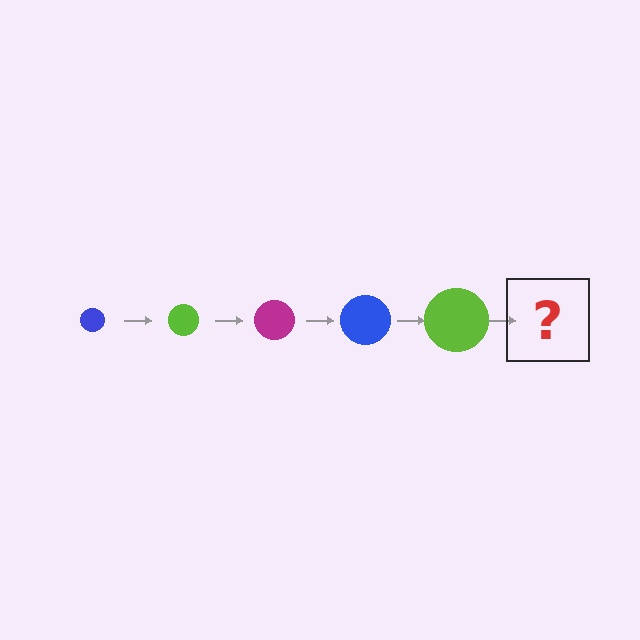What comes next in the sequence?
The next element should be a magenta circle, larger than the previous one.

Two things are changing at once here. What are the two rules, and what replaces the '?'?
The two rules are that the circle grows larger each step and the color cycles through blue, lime, and magenta. The '?' should be a magenta circle, larger than the previous one.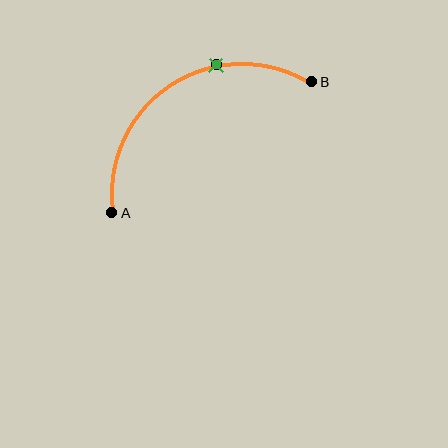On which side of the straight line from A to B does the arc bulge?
The arc bulges above the straight line connecting A and B.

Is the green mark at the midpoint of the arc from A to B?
No. The green mark lies on the arc but is closer to endpoint B. The arc midpoint would be at the point on the curve equidistant along the arc from both A and B.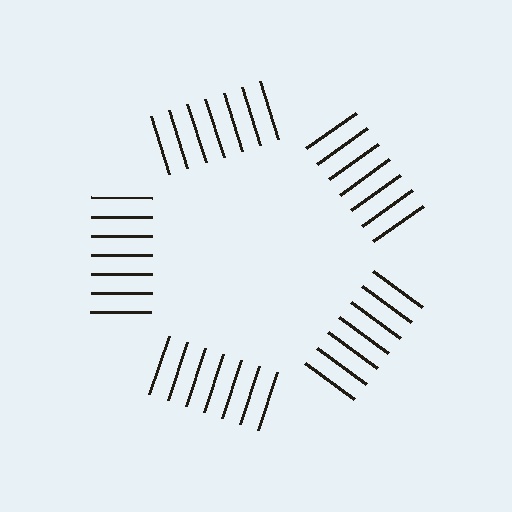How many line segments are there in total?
35 — 7 along each of the 5 edges.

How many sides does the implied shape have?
5 sides — the line-ends trace a pentagon.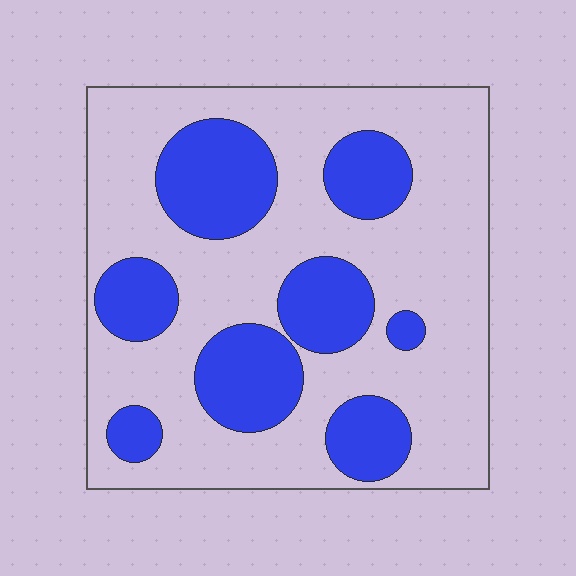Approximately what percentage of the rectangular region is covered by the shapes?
Approximately 30%.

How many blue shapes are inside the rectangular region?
8.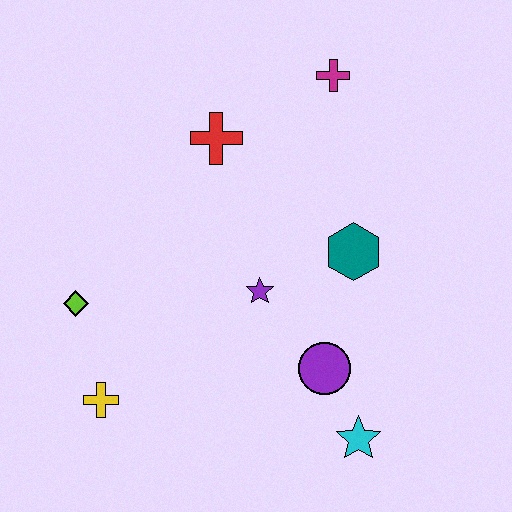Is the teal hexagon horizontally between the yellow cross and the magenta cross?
No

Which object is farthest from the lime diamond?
The magenta cross is farthest from the lime diamond.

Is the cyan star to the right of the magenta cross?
Yes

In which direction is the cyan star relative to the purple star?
The cyan star is below the purple star.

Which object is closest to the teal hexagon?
The purple star is closest to the teal hexagon.